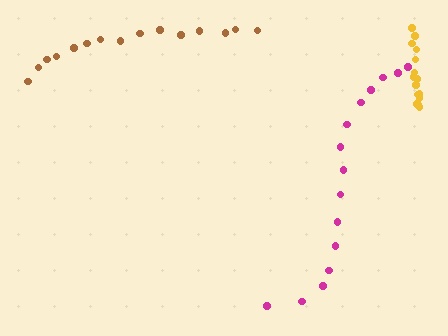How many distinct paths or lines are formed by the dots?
There are 3 distinct paths.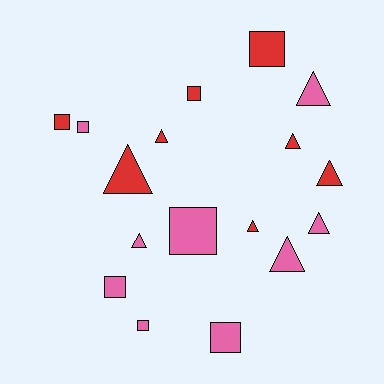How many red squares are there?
There are 3 red squares.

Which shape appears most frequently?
Triangle, with 9 objects.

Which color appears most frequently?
Pink, with 9 objects.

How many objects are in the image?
There are 17 objects.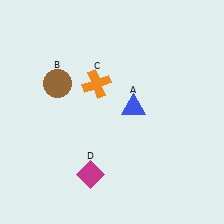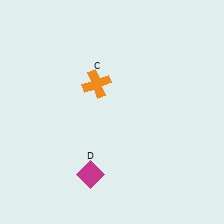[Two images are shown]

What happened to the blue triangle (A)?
The blue triangle (A) was removed in Image 2. It was in the top-right area of Image 1.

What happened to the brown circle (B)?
The brown circle (B) was removed in Image 2. It was in the top-left area of Image 1.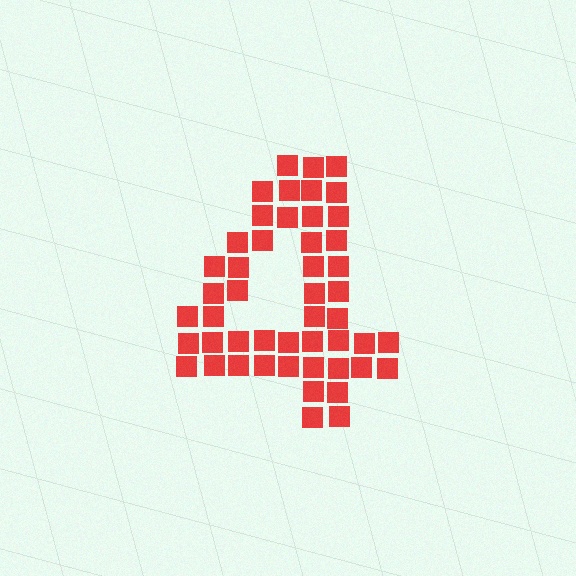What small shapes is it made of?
It is made of small squares.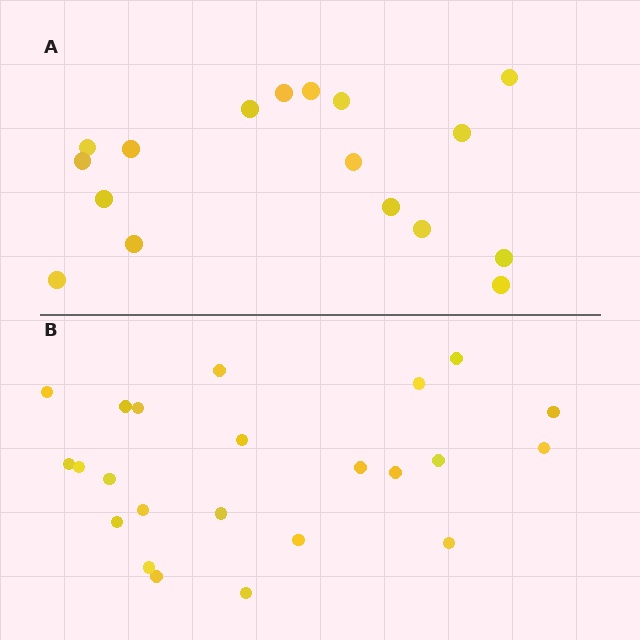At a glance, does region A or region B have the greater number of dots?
Region B (the bottom region) has more dots.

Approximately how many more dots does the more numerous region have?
Region B has about 6 more dots than region A.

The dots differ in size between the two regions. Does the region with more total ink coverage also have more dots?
No. Region A has more total ink coverage because its dots are larger, but region B actually contains more individual dots. Total area can be misleading — the number of items is what matters here.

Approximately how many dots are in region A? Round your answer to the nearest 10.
About 20 dots. (The exact count is 17, which rounds to 20.)